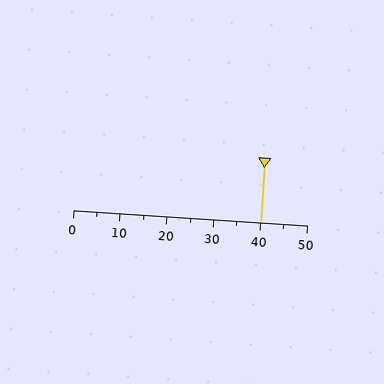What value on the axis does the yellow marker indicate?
The marker indicates approximately 40.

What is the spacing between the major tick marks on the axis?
The major ticks are spaced 10 apart.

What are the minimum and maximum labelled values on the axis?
The axis runs from 0 to 50.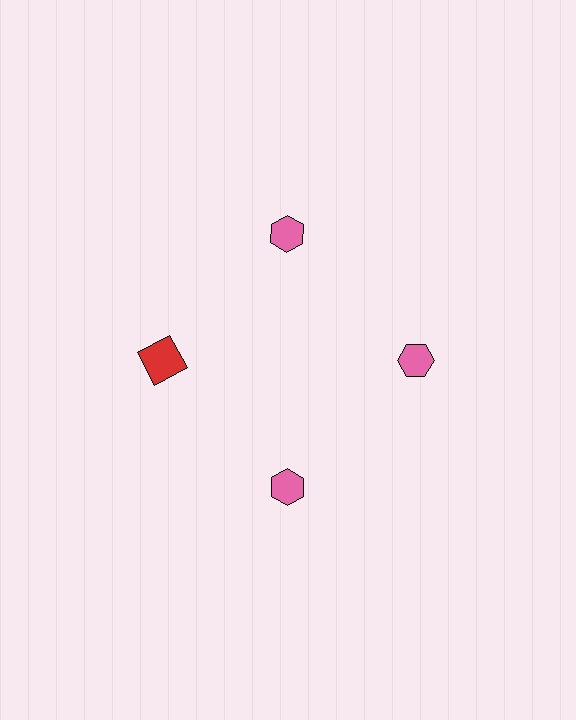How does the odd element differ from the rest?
It differs in both color (red instead of pink) and shape (square instead of hexagon).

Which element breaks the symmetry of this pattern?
The red square at roughly the 9 o'clock position breaks the symmetry. All other shapes are pink hexagons.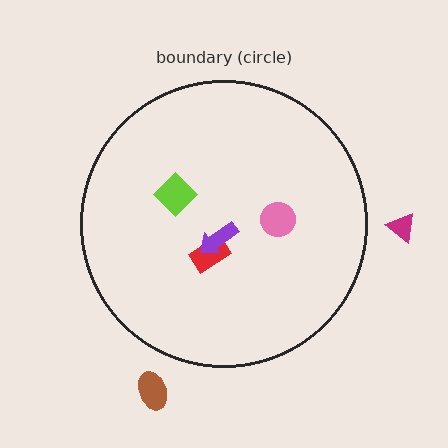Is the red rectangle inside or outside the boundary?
Inside.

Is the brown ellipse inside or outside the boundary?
Outside.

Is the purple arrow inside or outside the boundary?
Inside.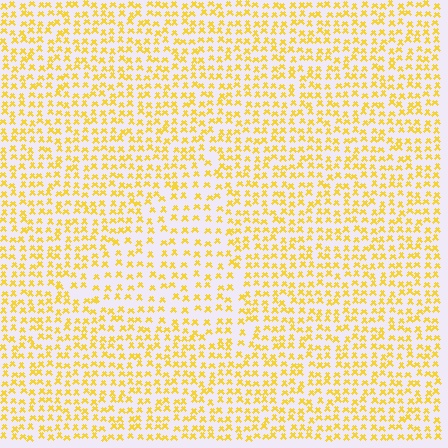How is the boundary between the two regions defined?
The boundary is defined by a change in element density (approximately 1.6x ratio). All elements are the same color, size, and shape.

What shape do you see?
I see a triangle.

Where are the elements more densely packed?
The elements are more densely packed outside the triangle boundary.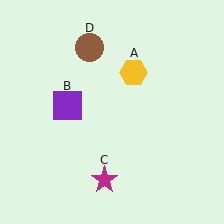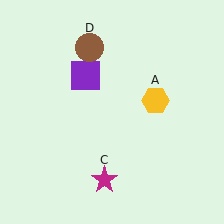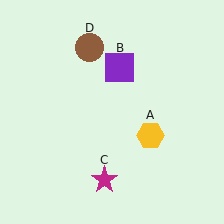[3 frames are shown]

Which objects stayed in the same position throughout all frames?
Magenta star (object C) and brown circle (object D) remained stationary.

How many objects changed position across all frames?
2 objects changed position: yellow hexagon (object A), purple square (object B).